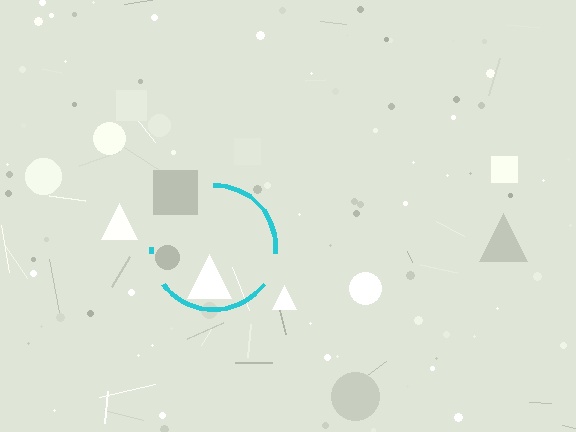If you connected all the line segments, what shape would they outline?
They would outline a circle.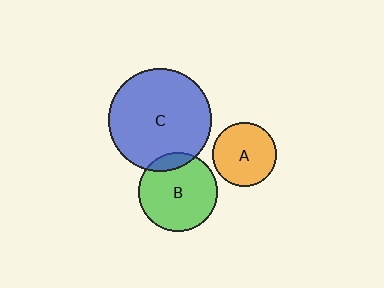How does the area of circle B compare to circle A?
Approximately 1.5 times.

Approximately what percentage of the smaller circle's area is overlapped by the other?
Approximately 15%.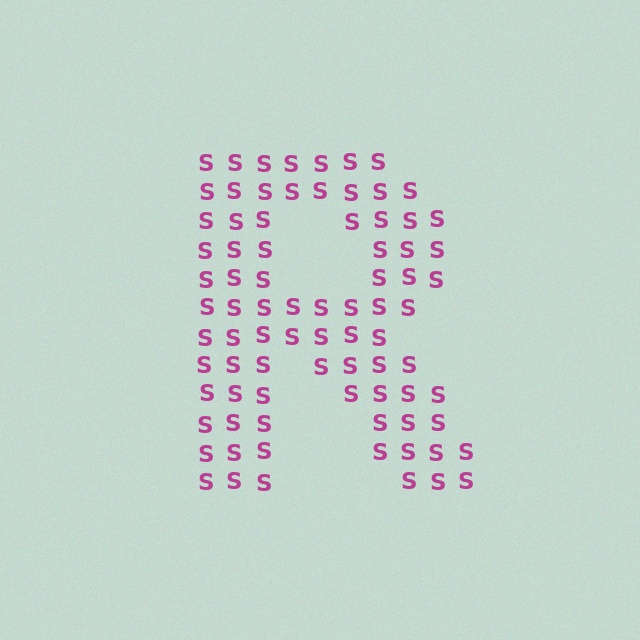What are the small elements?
The small elements are letter S's.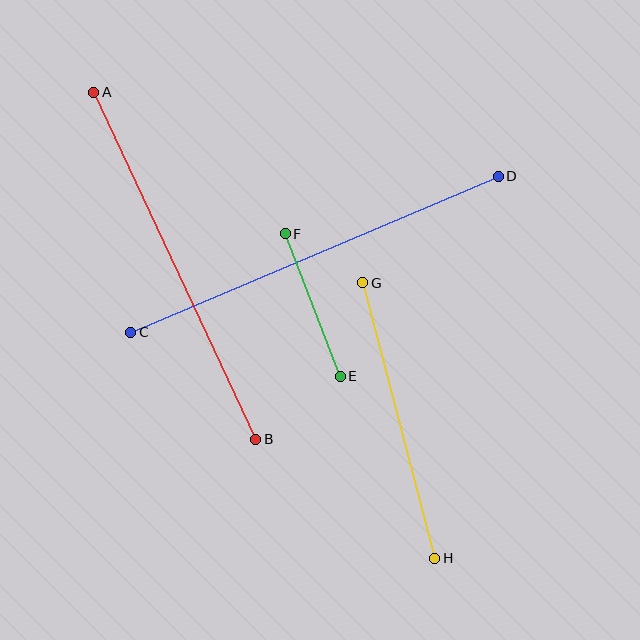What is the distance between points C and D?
The distance is approximately 399 pixels.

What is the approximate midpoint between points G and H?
The midpoint is at approximately (399, 421) pixels.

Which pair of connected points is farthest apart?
Points C and D are farthest apart.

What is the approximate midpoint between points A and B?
The midpoint is at approximately (175, 266) pixels.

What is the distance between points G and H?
The distance is approximately 285 pixels.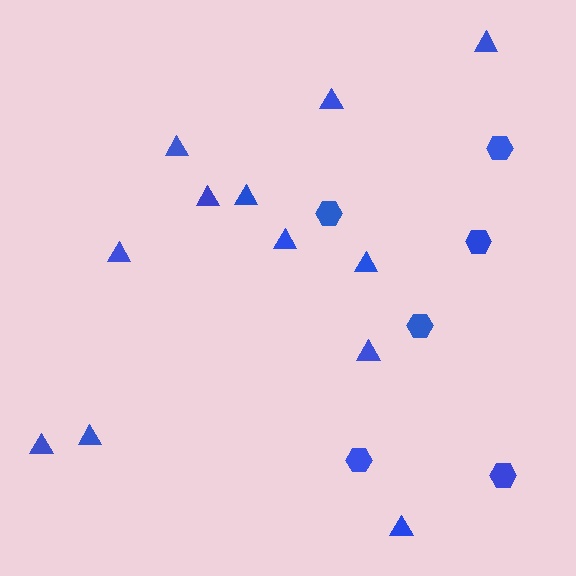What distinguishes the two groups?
There are 2 groups: one group of triangles (12) and one group of hexagons (6).